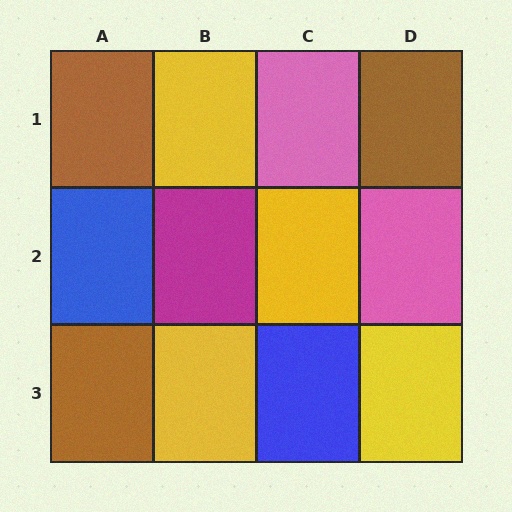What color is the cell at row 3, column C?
Blue.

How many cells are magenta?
1 cell is magenta.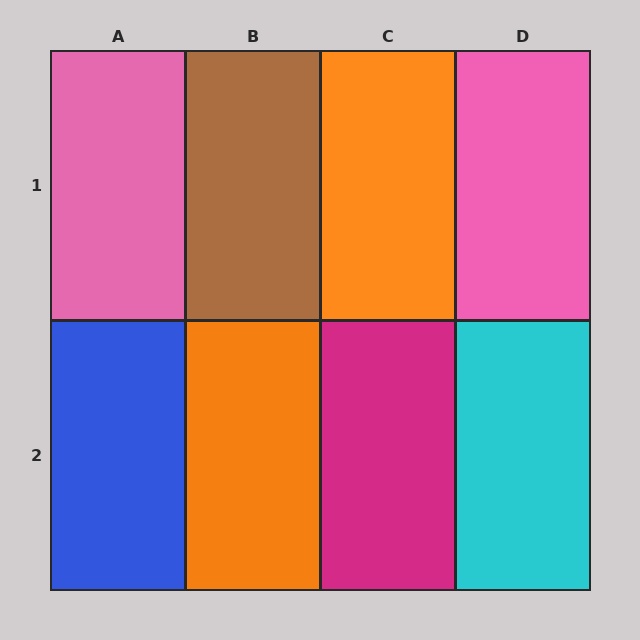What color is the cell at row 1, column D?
Pink.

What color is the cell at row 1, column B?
Brown.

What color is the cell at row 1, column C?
Orange.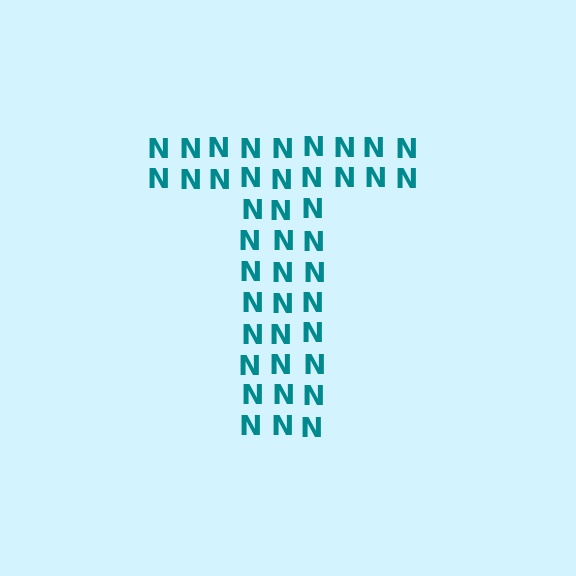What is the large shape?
The large shape is the letter T.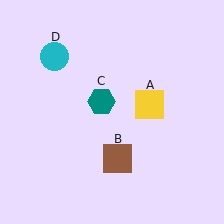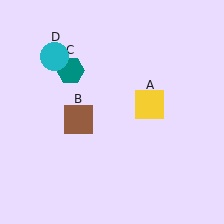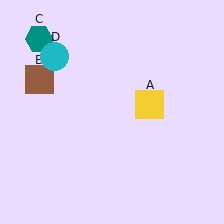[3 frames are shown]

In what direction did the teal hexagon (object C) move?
The teal hexagon (object C) moved up and to the left.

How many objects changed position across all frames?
2 objects changed position: brown square (object B), teal hexagon (object C).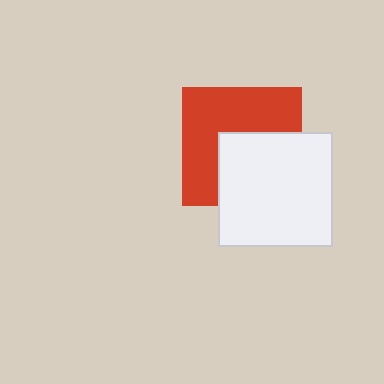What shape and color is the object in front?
The object in front is a white square.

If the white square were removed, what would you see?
You would see the complete red square.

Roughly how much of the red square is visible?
About half of it is visible (roughly 56%).